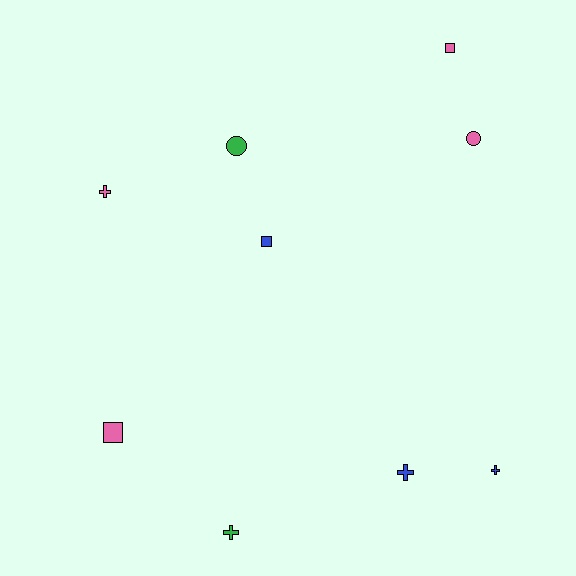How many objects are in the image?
There are 9 objects.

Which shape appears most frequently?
Cross, with 4 objects.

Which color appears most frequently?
Pink, with 4 objects.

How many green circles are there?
There is 1 green circle.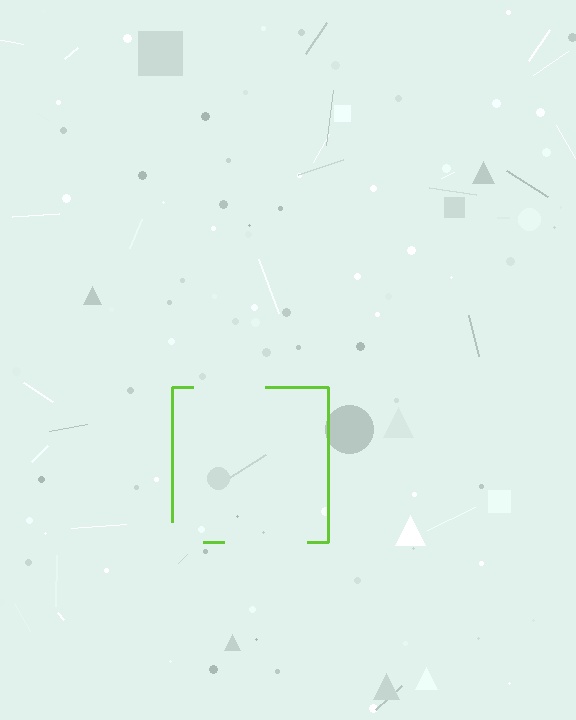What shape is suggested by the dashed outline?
The dashed outline suggests a square.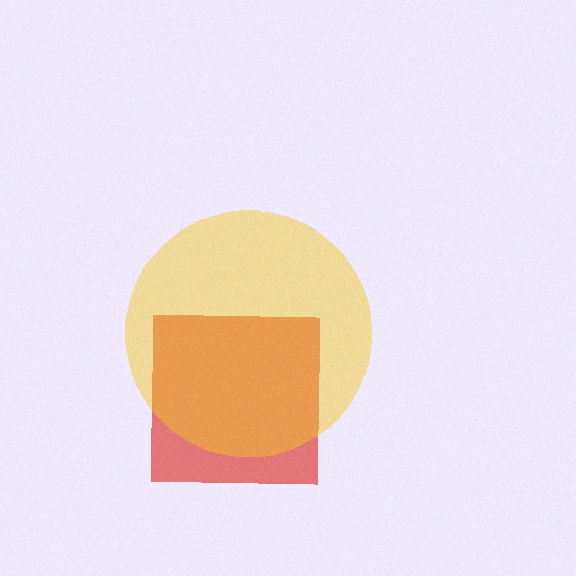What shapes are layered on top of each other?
The layered shapes are: a red square, a yellow circle.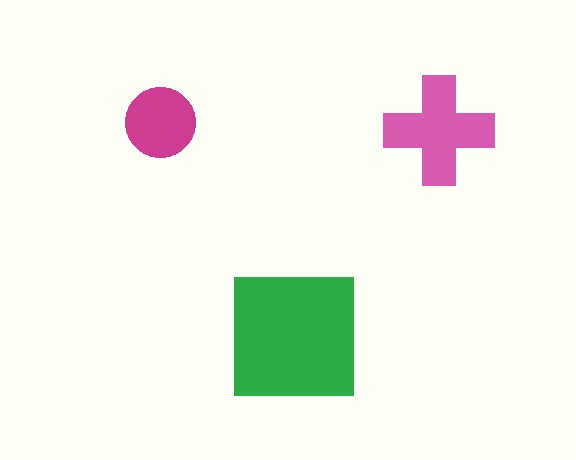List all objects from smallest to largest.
The magenta circle, the pink cross, the green square.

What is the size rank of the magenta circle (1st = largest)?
3rd.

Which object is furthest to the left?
The magenta circle is leftmost.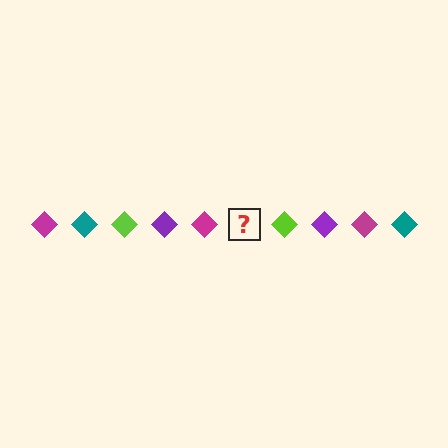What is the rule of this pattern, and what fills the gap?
The rule is that the pattern cycles through magenta, teal, lime, purple diamonds. The gap should be filled with a teal diamond.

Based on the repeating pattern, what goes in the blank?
The blank should be a teal diamond.